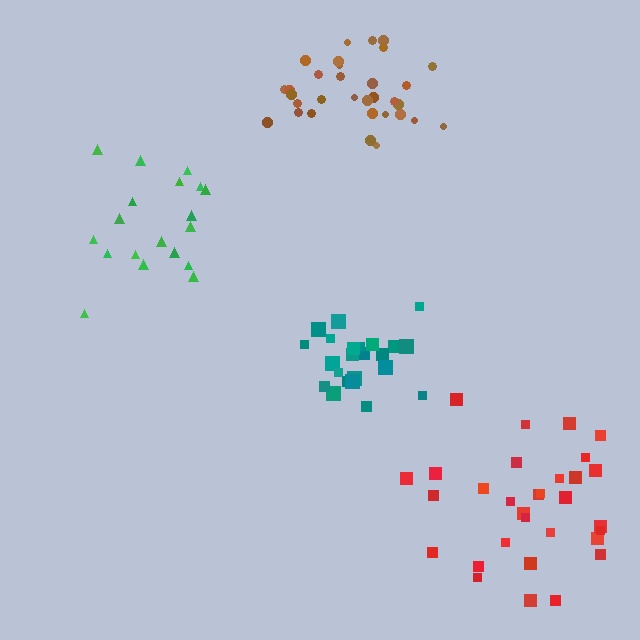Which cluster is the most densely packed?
Teal.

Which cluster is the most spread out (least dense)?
Red.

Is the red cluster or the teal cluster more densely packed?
Teal.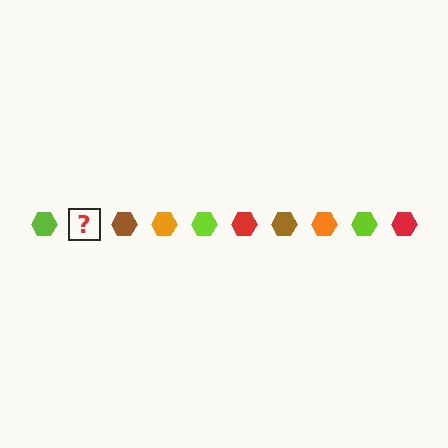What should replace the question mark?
The question mark should be replaced with a red hexagon.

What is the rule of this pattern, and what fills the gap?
The rule is that the pattern cycles through lime, red, brown, orange hexagons. The gap should be filled with a red hexagon.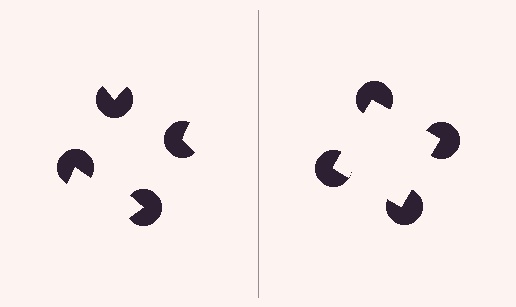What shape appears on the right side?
An illusory square.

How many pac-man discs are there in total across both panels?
8 — 4 on each side.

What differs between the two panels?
The pac-man discs are positioned identically on both sides; only the wedge orientations differ. On the right they align to a square; on the left they are misaligned.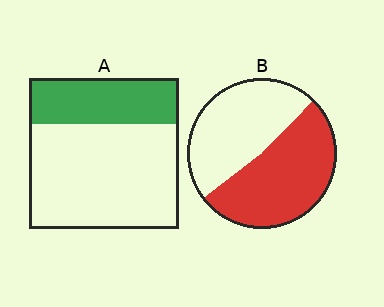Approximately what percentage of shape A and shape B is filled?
A is approximately 30% and B is approximately 55%.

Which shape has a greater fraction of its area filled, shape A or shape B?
Shape B.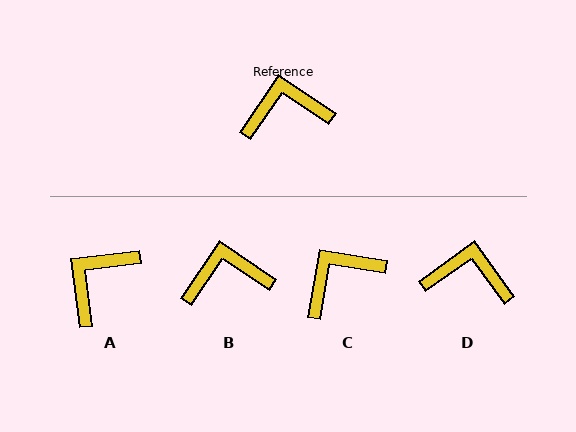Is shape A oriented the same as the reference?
No, it is off by about 41 degrees.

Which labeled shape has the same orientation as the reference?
B.